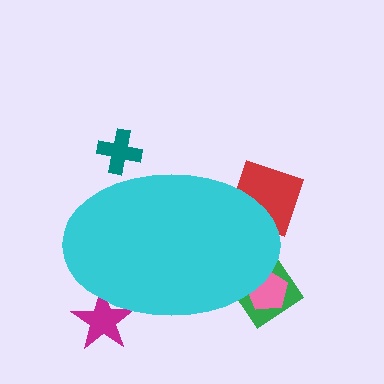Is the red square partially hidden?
Yes, the red square is partially hidden behind the cyan ellipse.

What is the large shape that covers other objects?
A cyan ellipse.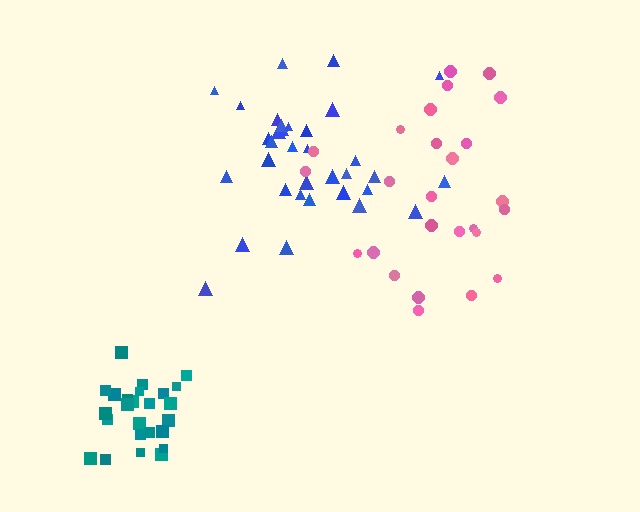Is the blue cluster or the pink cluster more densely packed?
Blue.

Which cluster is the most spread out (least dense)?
Pink.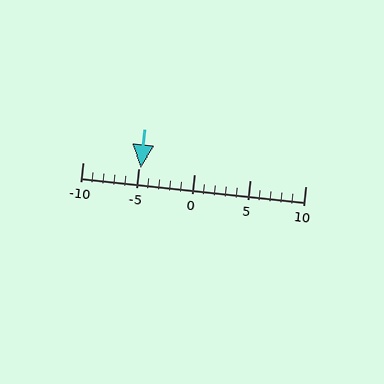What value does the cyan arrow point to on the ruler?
The cyan arrow points to approximately -5.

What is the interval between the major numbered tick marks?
The major tick marks are spaced 5 units apart.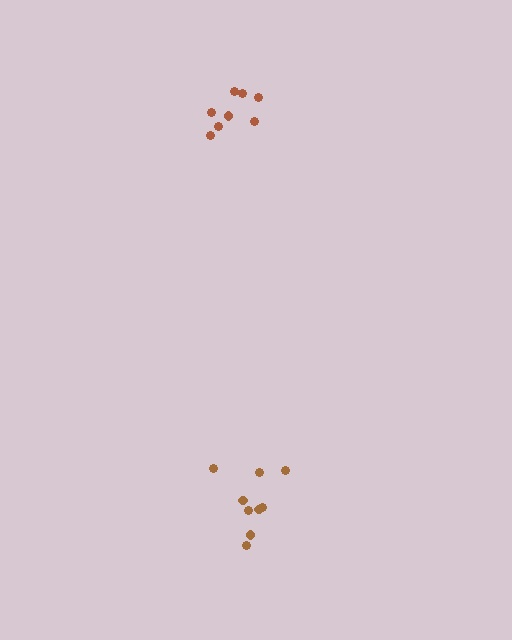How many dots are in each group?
Group 1: 8 dots, Group 2: 9 dots (17 total).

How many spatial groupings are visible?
There are 2 spatial groupings.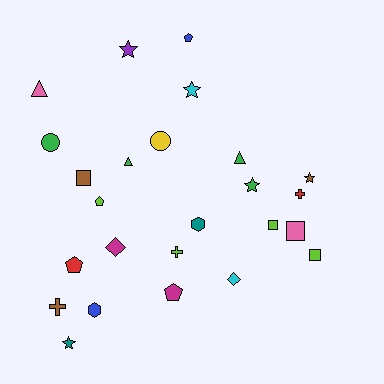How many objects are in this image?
There are 25 objects.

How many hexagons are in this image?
There are 2 hexagons.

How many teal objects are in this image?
There are 2 teal objects.